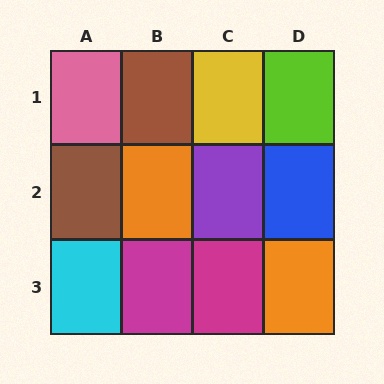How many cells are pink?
1 cell is pink.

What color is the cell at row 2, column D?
Blue.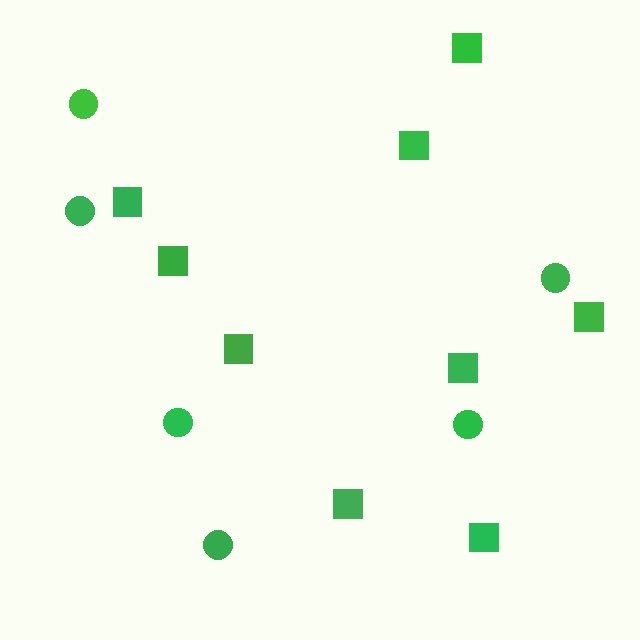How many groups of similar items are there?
There are 2 groups: one group of circles (6) and one group of squares (9).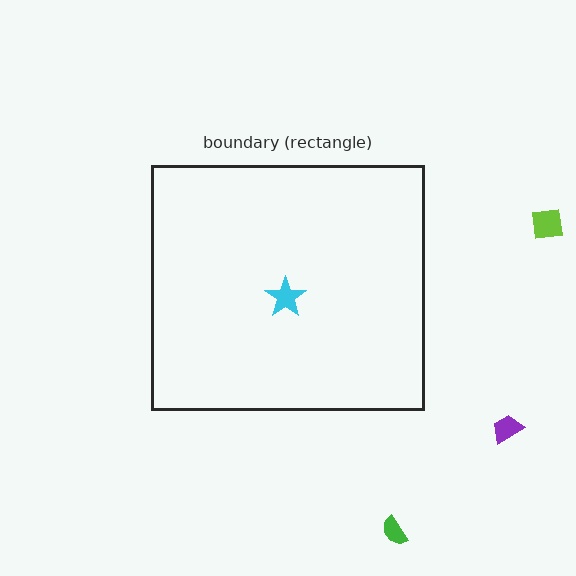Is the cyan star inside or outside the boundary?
Inside.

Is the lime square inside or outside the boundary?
Outside.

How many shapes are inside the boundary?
1 inside, 3 outside.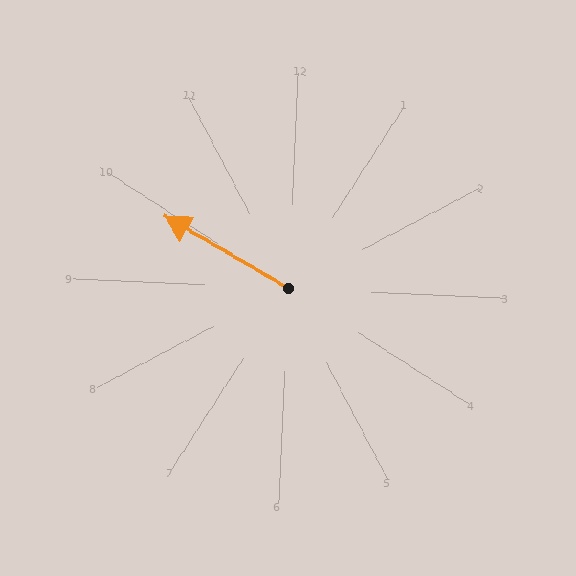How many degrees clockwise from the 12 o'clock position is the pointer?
Approximately 298 degrees.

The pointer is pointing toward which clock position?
Roughly 10 o'clock.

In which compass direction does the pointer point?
Northwest.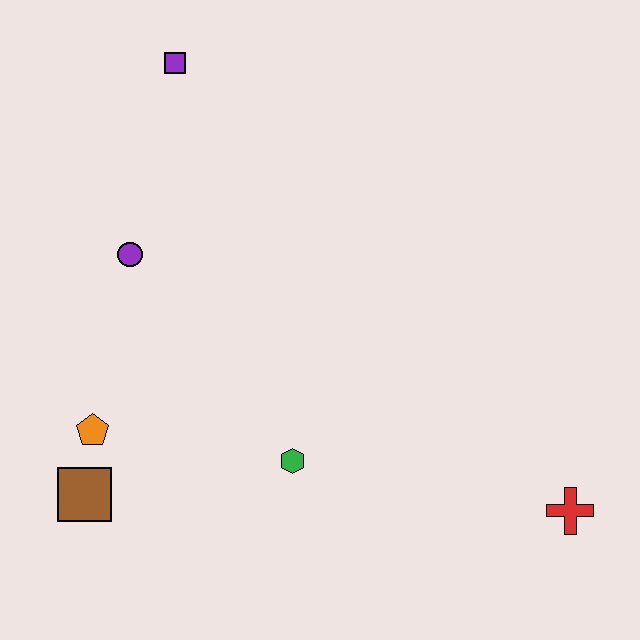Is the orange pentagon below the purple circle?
Yes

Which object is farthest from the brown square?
The red cross is farthest from the brown square.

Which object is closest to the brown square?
The orange pentagon is closest to the brown square.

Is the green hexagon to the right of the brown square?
Yes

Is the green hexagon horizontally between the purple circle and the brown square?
No